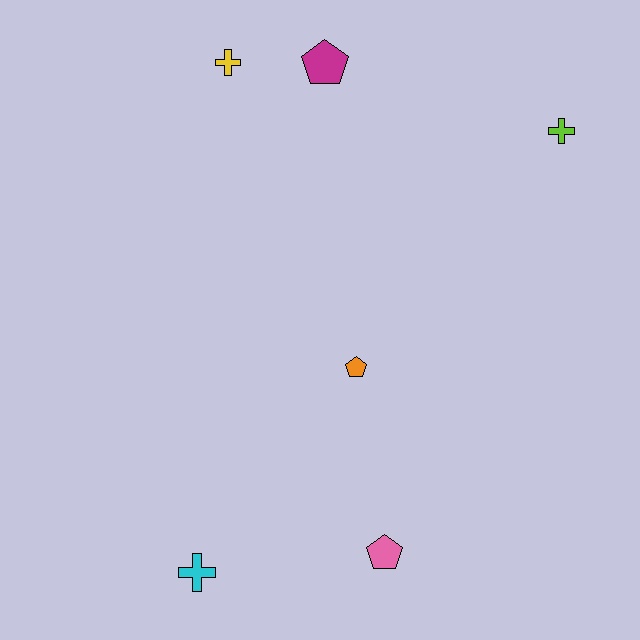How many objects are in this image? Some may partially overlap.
There are 6 objects.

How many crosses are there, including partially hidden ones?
There are 3 crosses.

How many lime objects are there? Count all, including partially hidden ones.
There is 1 lime object.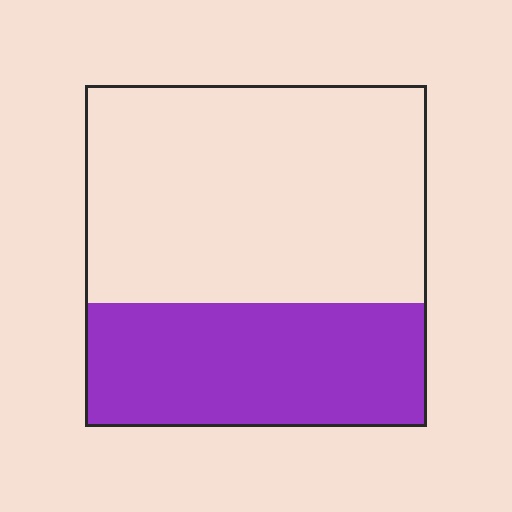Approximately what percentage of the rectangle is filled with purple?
Approximately 35%.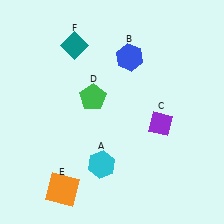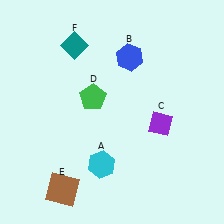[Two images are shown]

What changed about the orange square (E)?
In Image 1, E is orange. In Image 2, it changed to brown.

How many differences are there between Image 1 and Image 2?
There is 1 difference between the two images.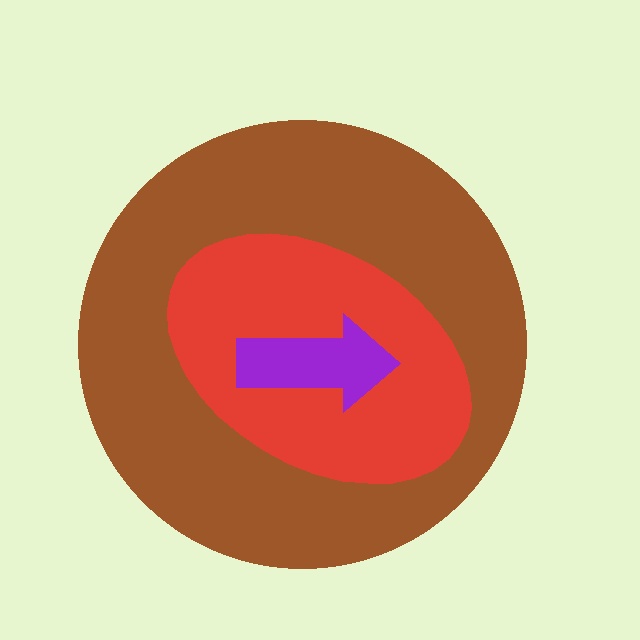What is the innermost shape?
The purple arrow.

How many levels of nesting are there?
3.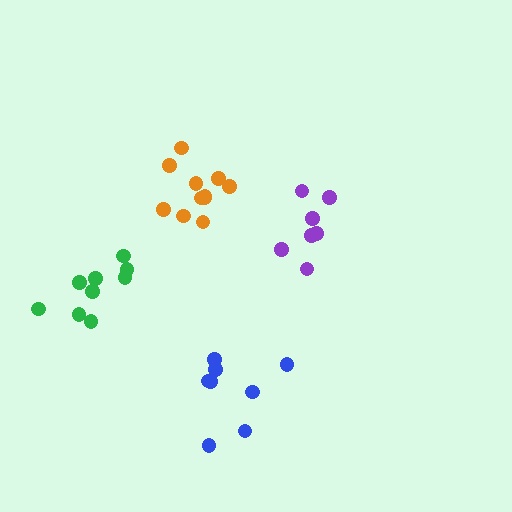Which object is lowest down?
The blue cluster is bottommost.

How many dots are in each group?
Group 1: 9 dots, Group 2: 7 dots, Group 3: 11 dots, Group 4: 8 dots (35 total).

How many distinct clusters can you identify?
There are 4 distinct clusters.